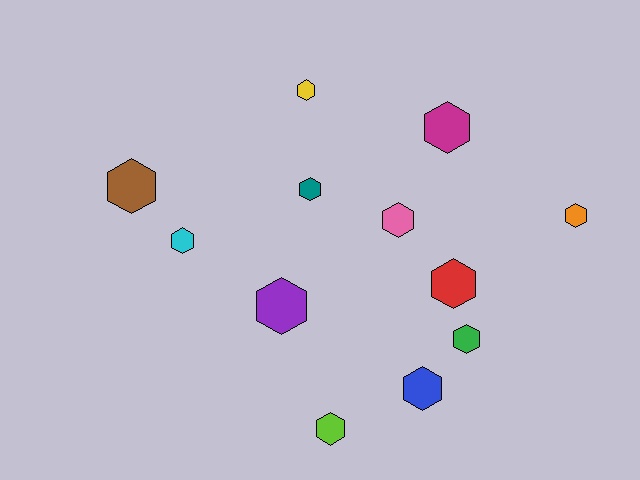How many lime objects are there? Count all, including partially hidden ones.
There is 1 lime object.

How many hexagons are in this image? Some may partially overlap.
There are 12 hexagons.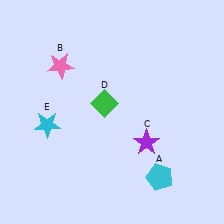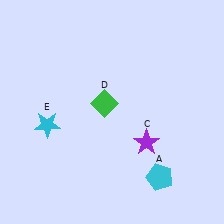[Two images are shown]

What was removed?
The pink star (B) was removed in Image 2.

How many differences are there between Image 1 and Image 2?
There is 1 difference between the two images.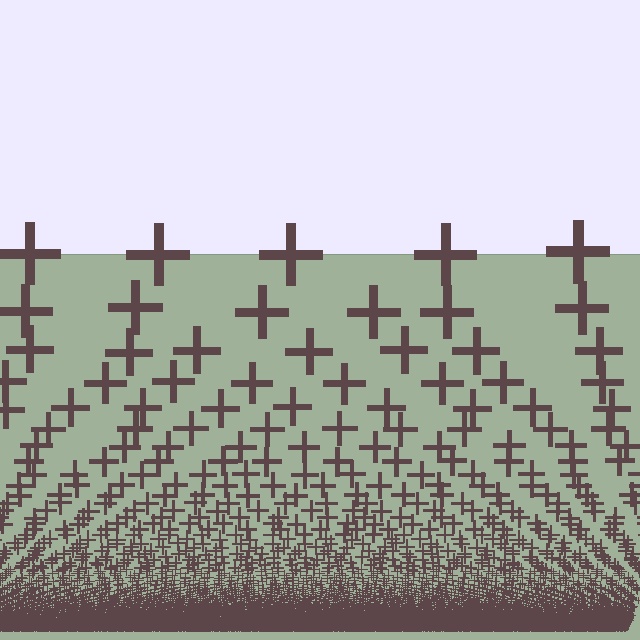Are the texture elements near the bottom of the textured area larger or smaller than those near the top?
Smaller. The gradient is inverted — elements near the bottom are smaller and denser.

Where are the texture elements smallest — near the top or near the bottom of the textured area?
Near the bottom.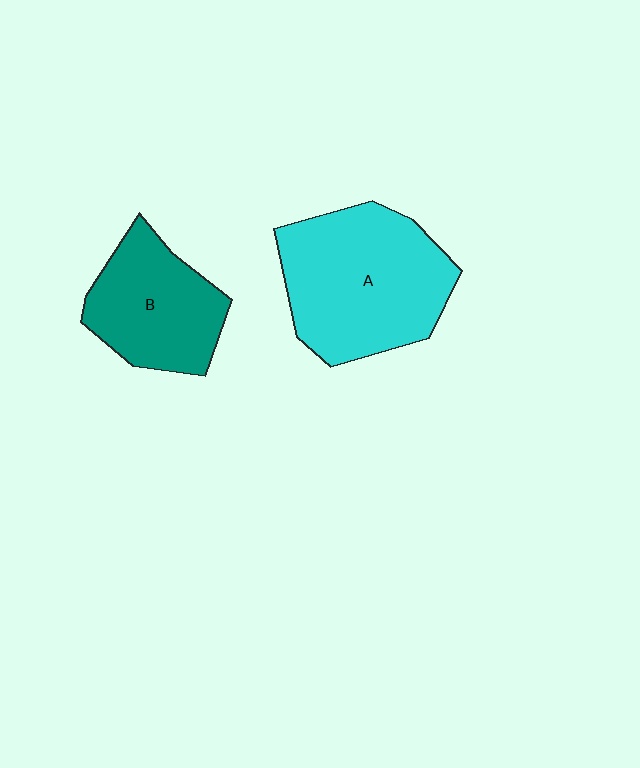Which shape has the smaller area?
Shape B (teal).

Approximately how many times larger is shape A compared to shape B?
Approximately 1.5 times.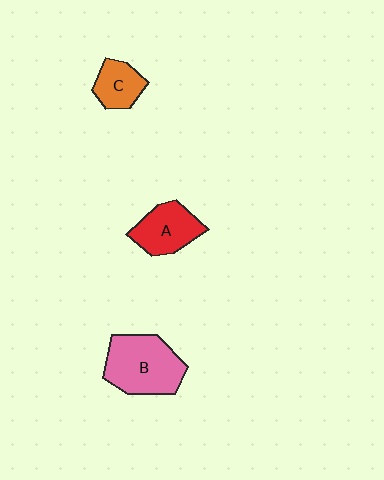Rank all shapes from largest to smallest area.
From largest to smallest: B (pink), A (red), C (orange).